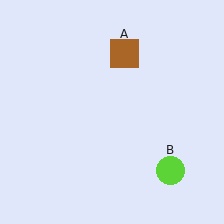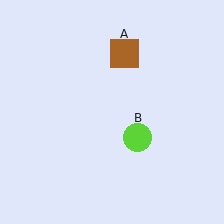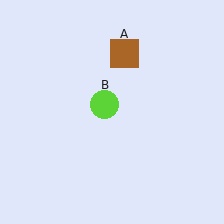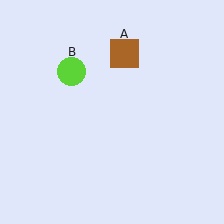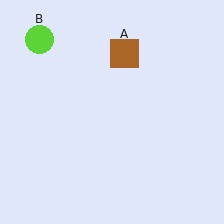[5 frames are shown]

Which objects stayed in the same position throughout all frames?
Brown square (object A) remained stationary.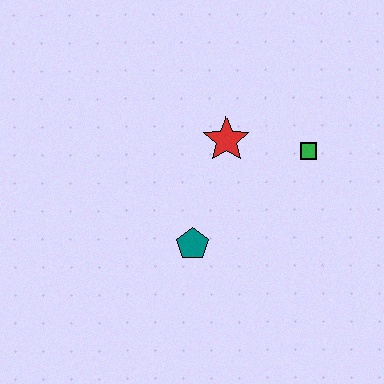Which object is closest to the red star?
The green square is closest to the red star.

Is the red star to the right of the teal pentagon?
Yes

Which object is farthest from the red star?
The teal pentagon is farthest from the red star.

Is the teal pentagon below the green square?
Yes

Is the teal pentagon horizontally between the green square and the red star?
No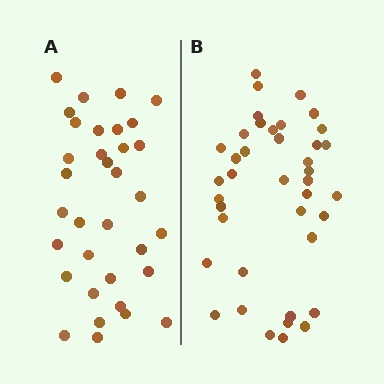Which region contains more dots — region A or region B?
Region B (the right region) has more dots.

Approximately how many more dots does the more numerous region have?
Region B has about 6 more dots than region A.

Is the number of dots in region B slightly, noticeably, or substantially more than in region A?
Region B has only slightly more — the two regions are fairly close. The ratio is roughly 1.2 to 1.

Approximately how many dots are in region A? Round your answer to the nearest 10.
About 30 dots. (The exact count is 34, which rounds to 30.)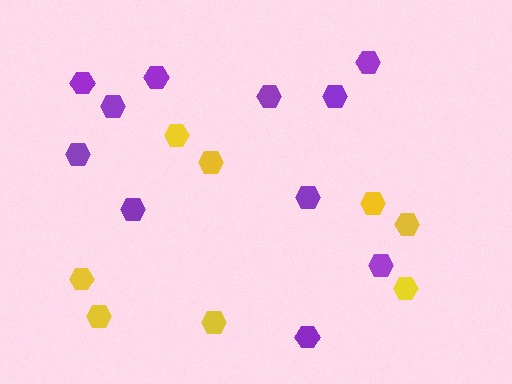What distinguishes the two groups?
There are 2 groups: one group of yellow hexagons (8) and one group of purple hexagons (11).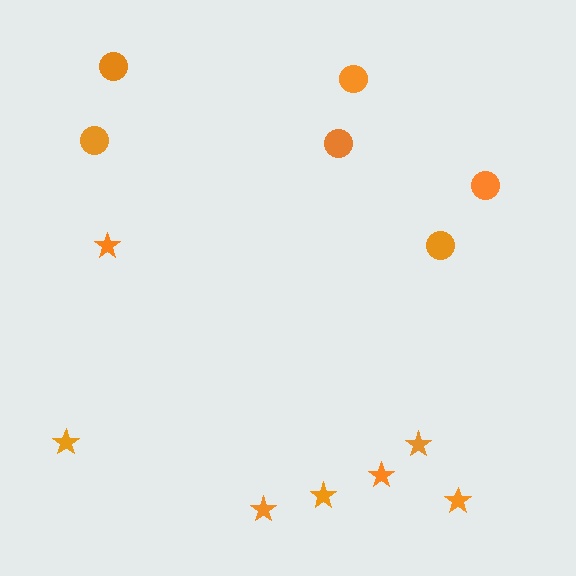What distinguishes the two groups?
There are 2 groups: one group of circles (6) and one group of stars (7).